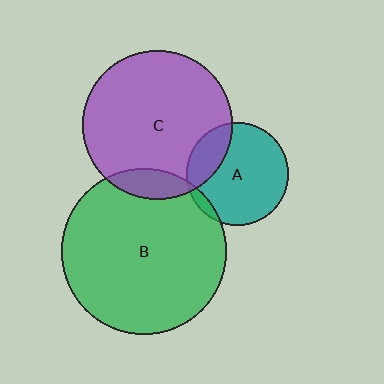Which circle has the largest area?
Circle B (green).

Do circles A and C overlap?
Yes.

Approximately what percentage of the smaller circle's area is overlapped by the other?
Approximately 25%.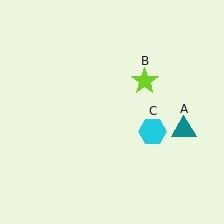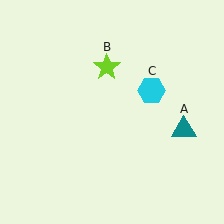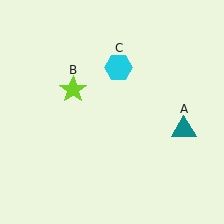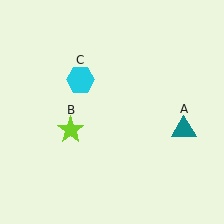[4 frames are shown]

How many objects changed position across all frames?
2 objects changed position: lime star (object B), cyan hexagon (object C).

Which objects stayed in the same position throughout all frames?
Teal triangle (object A) remained stationary.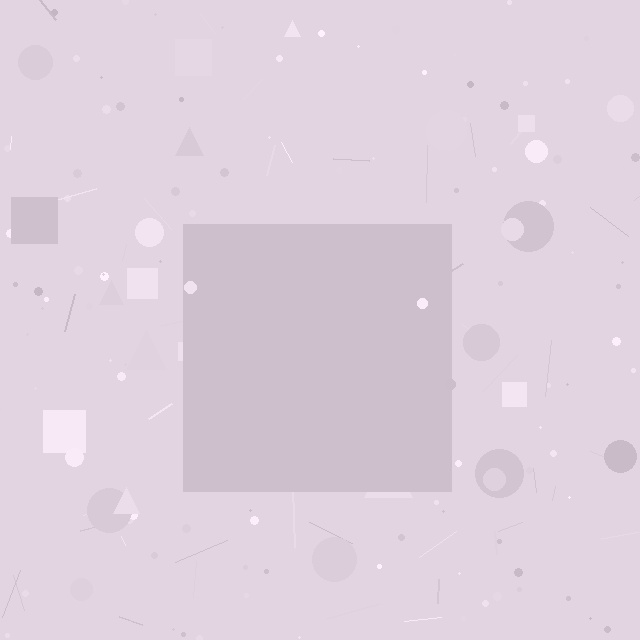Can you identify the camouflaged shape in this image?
The camouflaged shape is a square.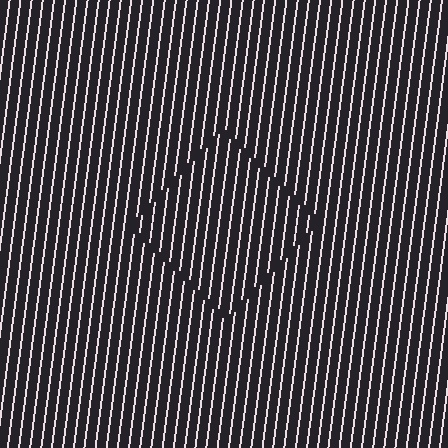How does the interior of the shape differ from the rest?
The interior of the shape contains the same grating, shifted by half a period — the contour is defined by the phase discontinuity where line-ends from the inner and outer gratings abut.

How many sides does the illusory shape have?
4 sides — the line-ends trace a square.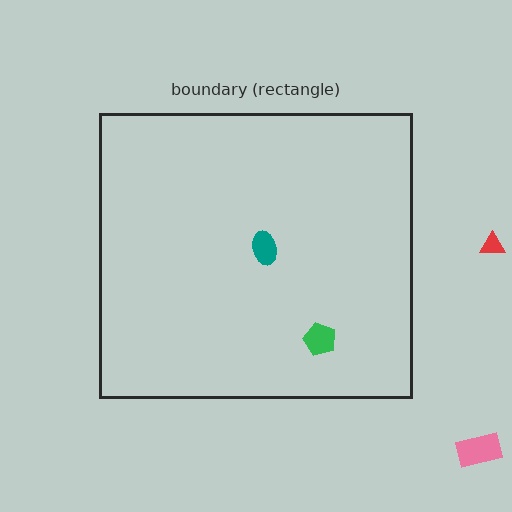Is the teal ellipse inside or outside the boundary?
Inside.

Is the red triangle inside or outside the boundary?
Outside.